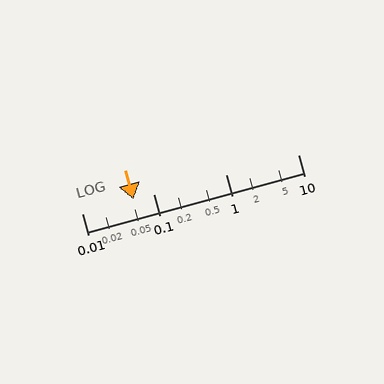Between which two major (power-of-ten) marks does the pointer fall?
The pointer is between 0.01 and 0.1.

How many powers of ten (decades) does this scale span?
The scale spans 3 decades, from 0.01 to 10.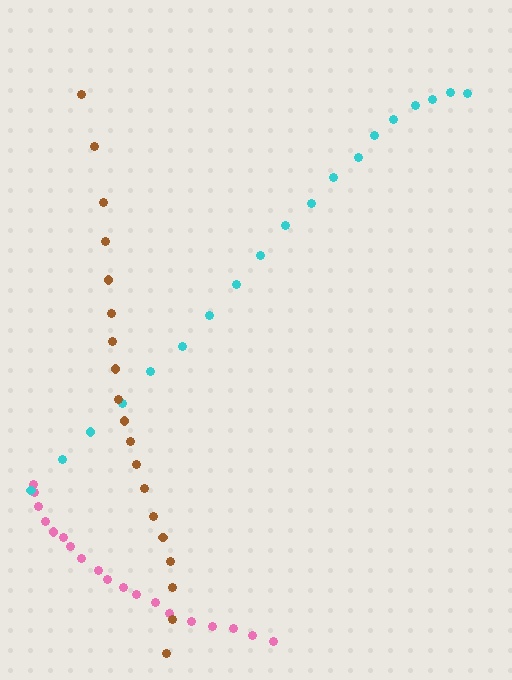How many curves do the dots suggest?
There are 3 distinct paths.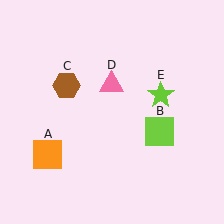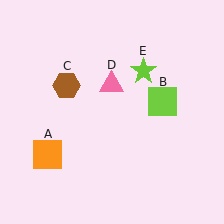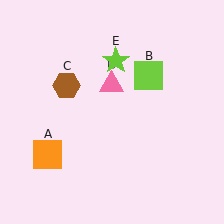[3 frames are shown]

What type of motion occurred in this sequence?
The lime square (object B), lime star (object E) rotated counterclockwise around the center of the scene.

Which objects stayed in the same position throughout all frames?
Orange square (object A) and brown hexagon (object C) and pink triangle (object D) remained stationary.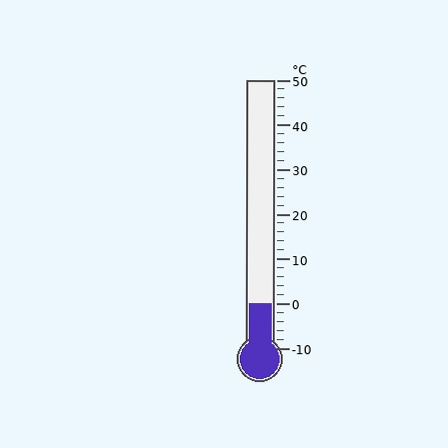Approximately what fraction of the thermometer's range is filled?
The thermometer is filled to approximately 15% of its range.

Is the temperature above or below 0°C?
The temperature is at 0°C.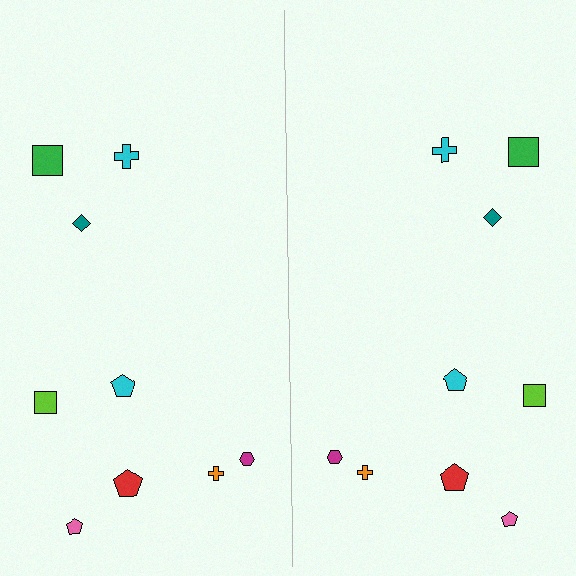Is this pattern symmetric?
Yes, this pattern has bilateral (reflection) symmetry.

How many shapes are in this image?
There are 18 shapes in this image.